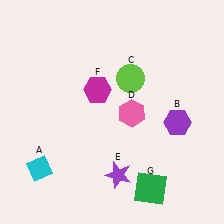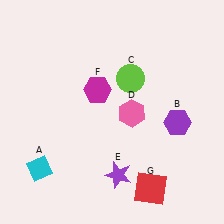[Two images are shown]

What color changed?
The square (G) changed from green in Image 1 to red in Image 2.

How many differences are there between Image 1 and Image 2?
There is 1 difference between the two images.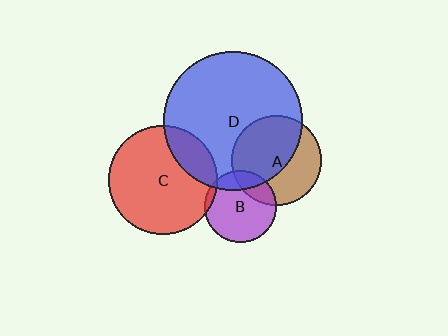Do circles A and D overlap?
Yes.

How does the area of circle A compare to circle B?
Approximately 1.6 times.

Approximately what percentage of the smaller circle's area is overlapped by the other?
Approximately 55%.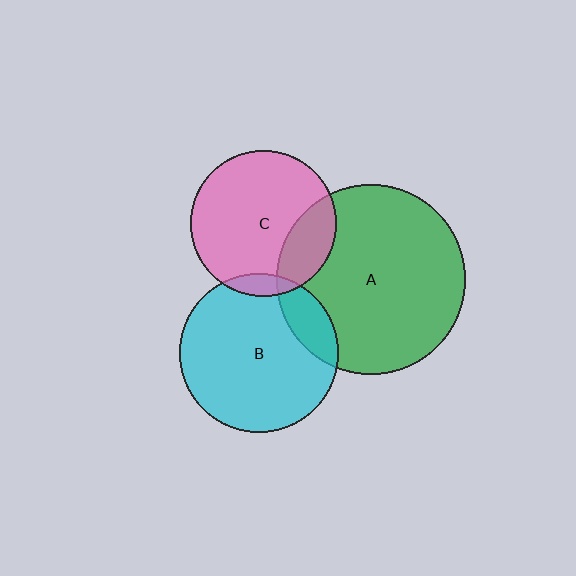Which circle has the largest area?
Circle A (green).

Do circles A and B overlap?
Yes.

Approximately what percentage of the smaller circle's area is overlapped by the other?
Approximately 15%.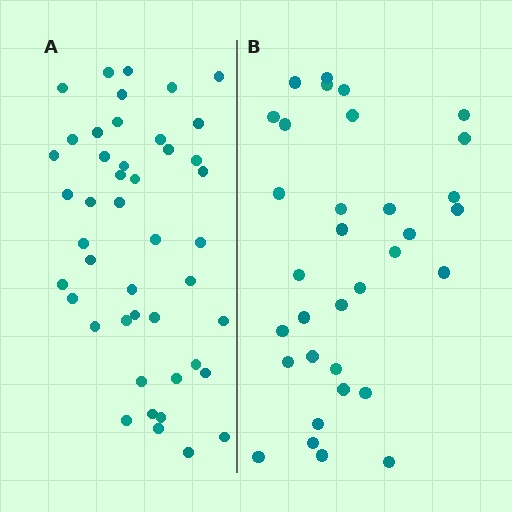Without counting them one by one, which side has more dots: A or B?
Region A (the left region) has more dots.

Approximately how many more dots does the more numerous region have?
Region A has roughly 12 or so more dots than region B.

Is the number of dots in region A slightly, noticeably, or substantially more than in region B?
Region A has noticeably more, but not dramatically so. The ratio is roughly 1.4 to 1.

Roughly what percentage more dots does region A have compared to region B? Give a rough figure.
About 35% more.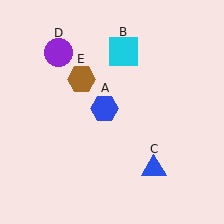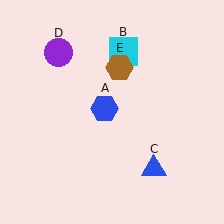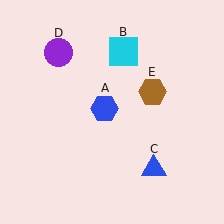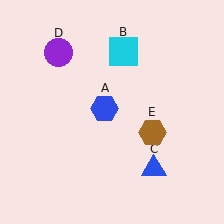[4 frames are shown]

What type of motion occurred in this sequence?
The brown hexagon (object E) rotated clockwise around the center of the scene.